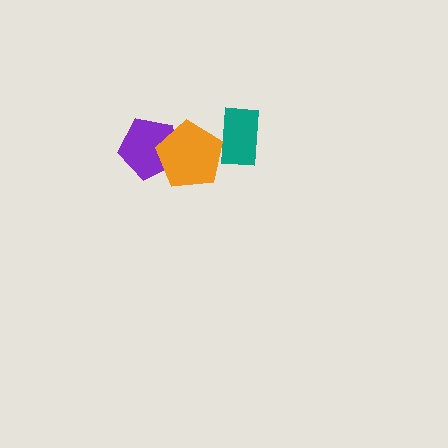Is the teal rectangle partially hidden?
Yes, it is partially covered by another shape.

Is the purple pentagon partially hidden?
Yes, it is partially covered by another shape.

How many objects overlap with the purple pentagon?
1 object overlaps with the purple pentagon.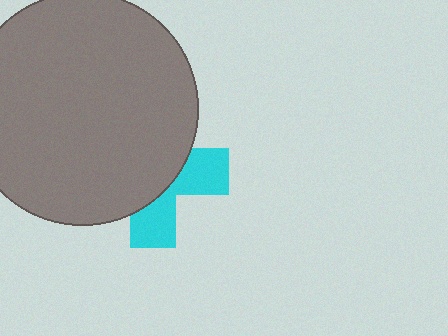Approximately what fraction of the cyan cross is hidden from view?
Roughly 63% of the cyan cross is hidden behind the gray circle.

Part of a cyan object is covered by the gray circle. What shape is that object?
It is a cross.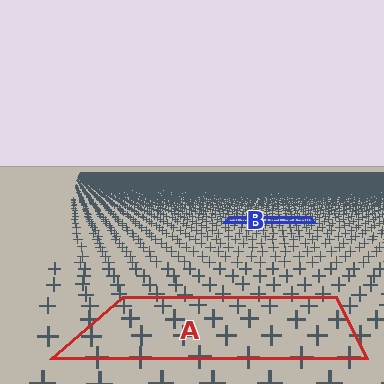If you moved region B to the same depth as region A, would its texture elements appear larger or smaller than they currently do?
They would appear larger. At a closer depth, the same texture elements are projected at a bigger on-screen size.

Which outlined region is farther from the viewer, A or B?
Region B is farther from the viewer — the texture elements inside it appear smaller and more densely packed.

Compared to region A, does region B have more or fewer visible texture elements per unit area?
Region B has more texture elements per unit area — they are packed more densely because it is farther away.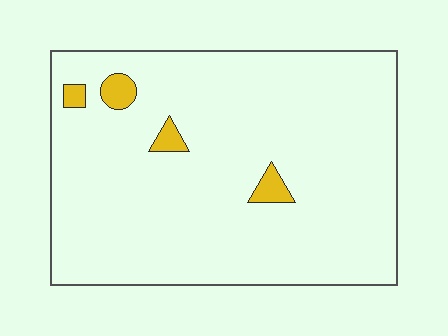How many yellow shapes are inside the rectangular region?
4.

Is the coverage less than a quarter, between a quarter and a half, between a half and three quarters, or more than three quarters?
Less than a quarter.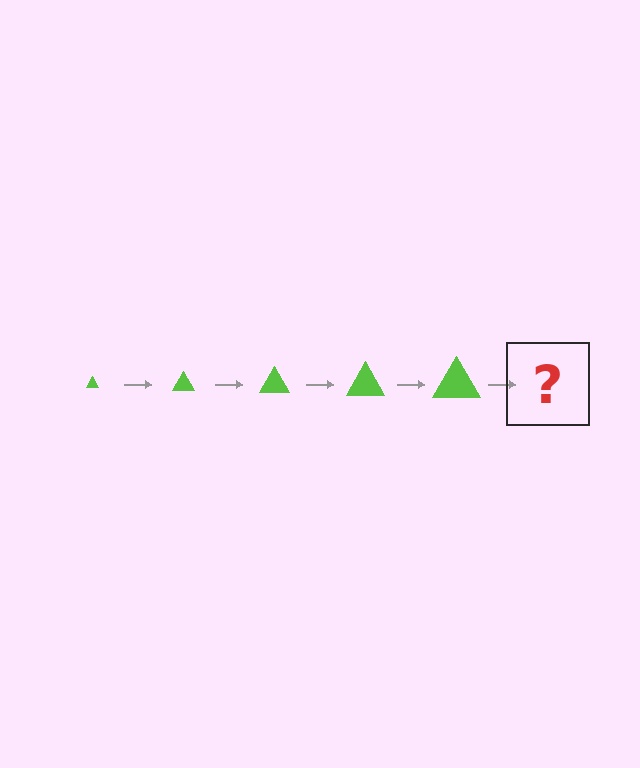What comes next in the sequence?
The next element should be a lime triangle, larger than the previous one.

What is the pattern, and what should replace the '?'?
The pattern is that the triangle gets progressively larger each step. The '?' should be a lime triangle, larger than the previous one.